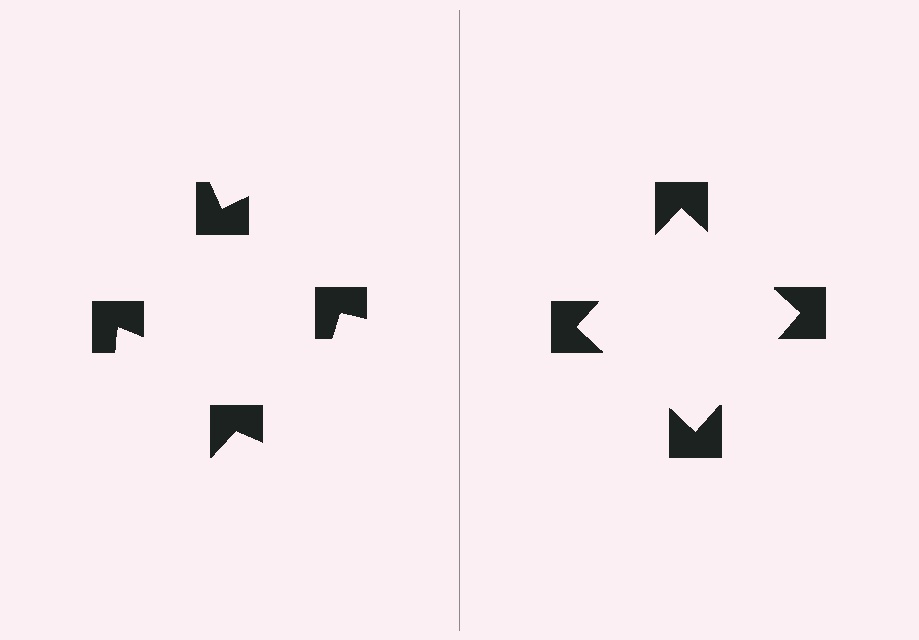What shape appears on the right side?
An illusory square.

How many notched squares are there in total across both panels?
8 — 4 on each side.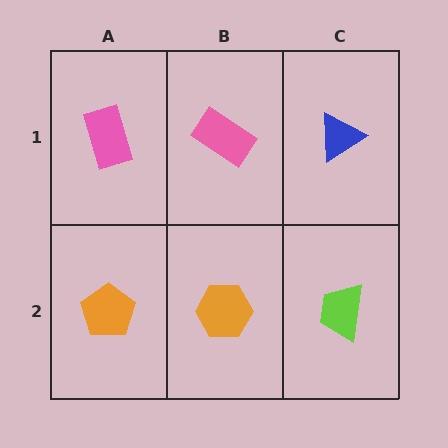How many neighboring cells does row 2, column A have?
2.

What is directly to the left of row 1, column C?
A pink rectangle.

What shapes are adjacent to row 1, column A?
An orange pentagon (row 2, column A), a pink rectangle (row 1, column B).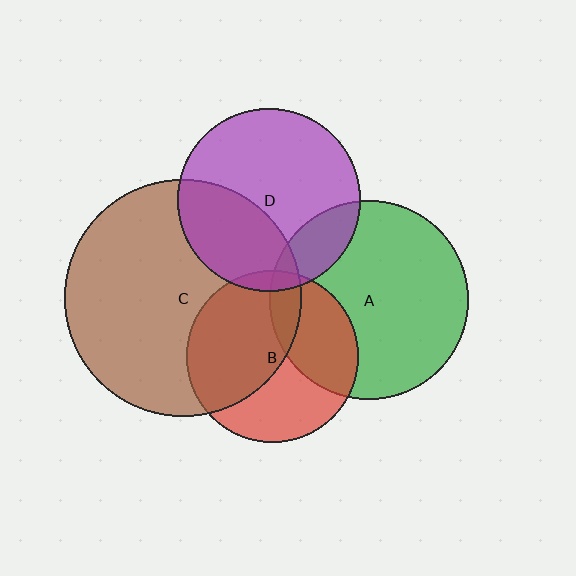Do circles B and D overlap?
Yes.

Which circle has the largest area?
Circle C (brown).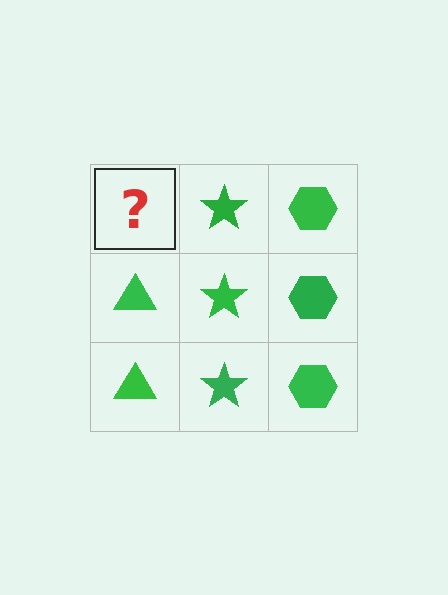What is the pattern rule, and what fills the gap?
The rule is that each column has a consistent shape. The gap should be filled with a green triangle.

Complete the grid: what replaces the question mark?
The question mark should be replaced with a green triangle.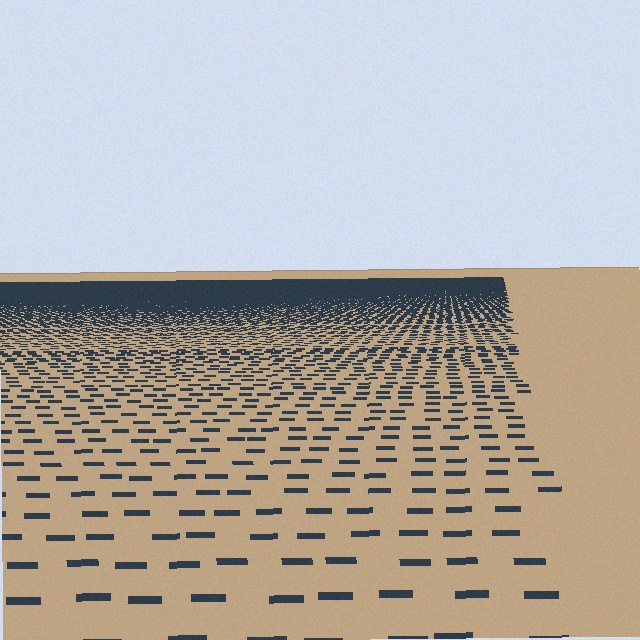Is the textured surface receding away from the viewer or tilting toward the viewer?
The surface is receding away from the viewer. Texture elements get smaller and denser toward the top.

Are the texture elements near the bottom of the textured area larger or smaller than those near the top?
Larger. Near the bottom, elements are closer to the viewer and appear at a bigger on-screen size.